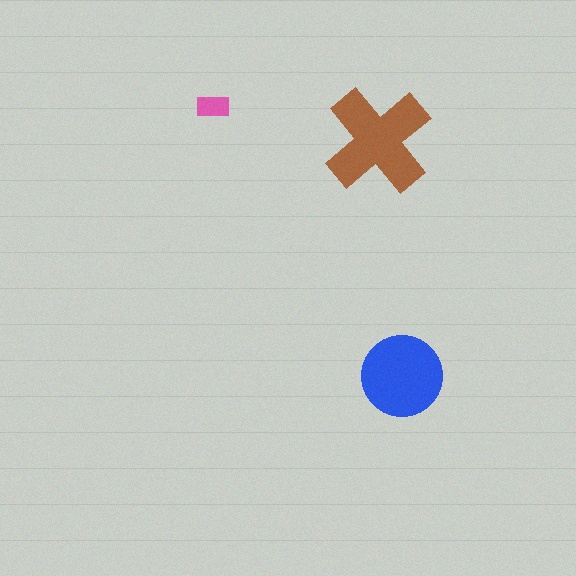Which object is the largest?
The brown cross.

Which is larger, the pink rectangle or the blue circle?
The blue circle.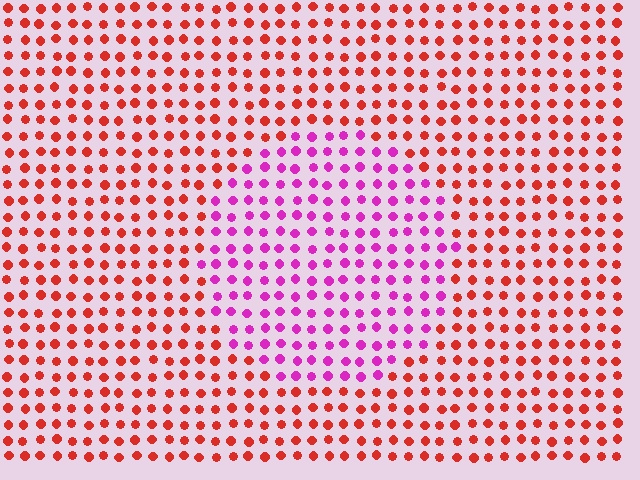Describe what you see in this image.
The image is filled with small red elements in a uniform arrangement. A circle-shaped region is visible where the elements are tinted to a slightly different hue, forming a subtle color boundary.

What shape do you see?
I see a circle.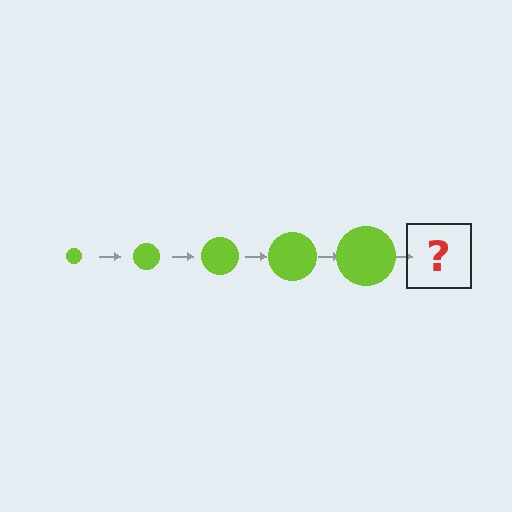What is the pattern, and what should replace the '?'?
The pattern is that the circle gets progressively larger each step. The '?' should be a lime circle, larger than the previous one.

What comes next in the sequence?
The next element should be a lime circle, larger than the previous one.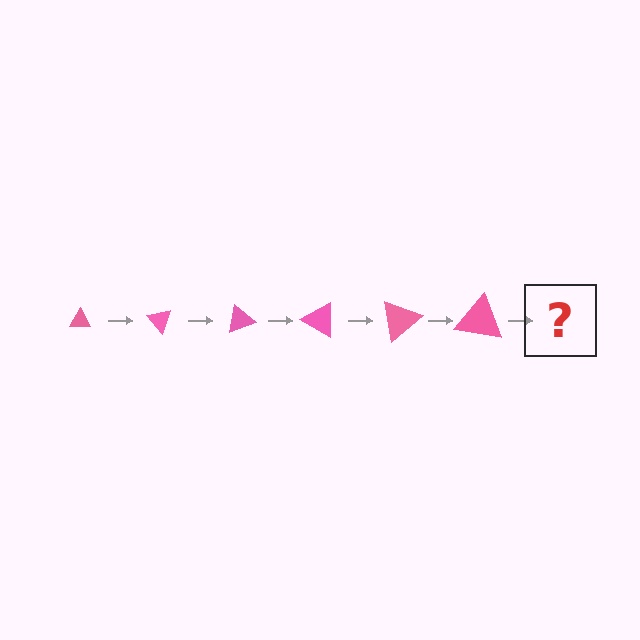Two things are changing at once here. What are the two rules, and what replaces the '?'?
The two rules are that the triangle grows larger each step and it rotates 50 degrees each step. The '?' should be a triangle, larger than the previous one and rotated 300 degrees from the start.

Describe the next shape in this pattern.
It should be a triangle, larger than the previous one and rotated 300 degrees from the start.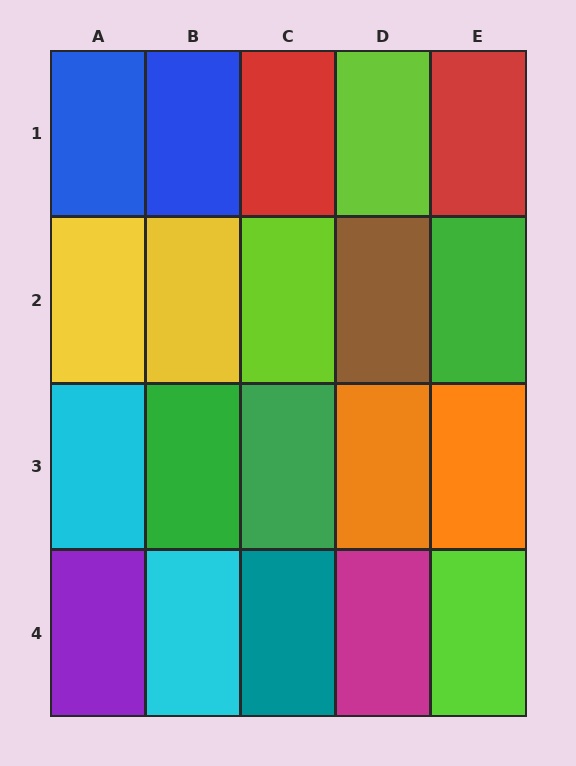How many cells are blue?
2 cells are blue.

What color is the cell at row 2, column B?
Yellow.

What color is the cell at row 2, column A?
Yellow.